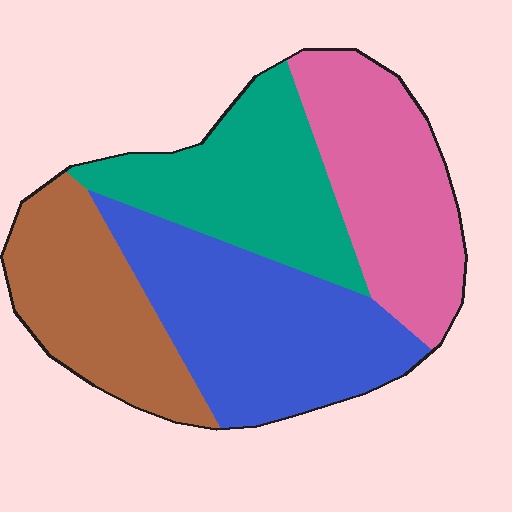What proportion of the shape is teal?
Teal takes up between a sixth and a third of the shape.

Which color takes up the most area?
Blue, at roughly 30%.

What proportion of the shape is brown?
Brown covers roughly 20% of the shape.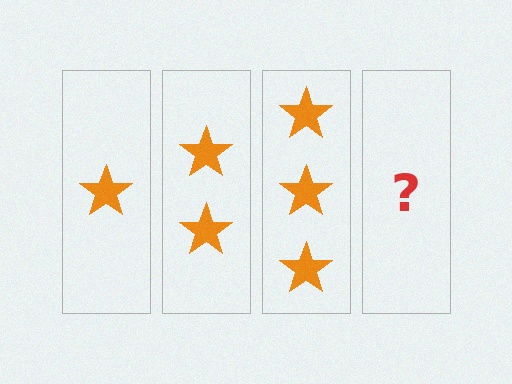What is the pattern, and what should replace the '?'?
The pattern is that each step adds one more star. The '?' should be 4 stars.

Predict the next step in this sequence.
The next step is 4 stars.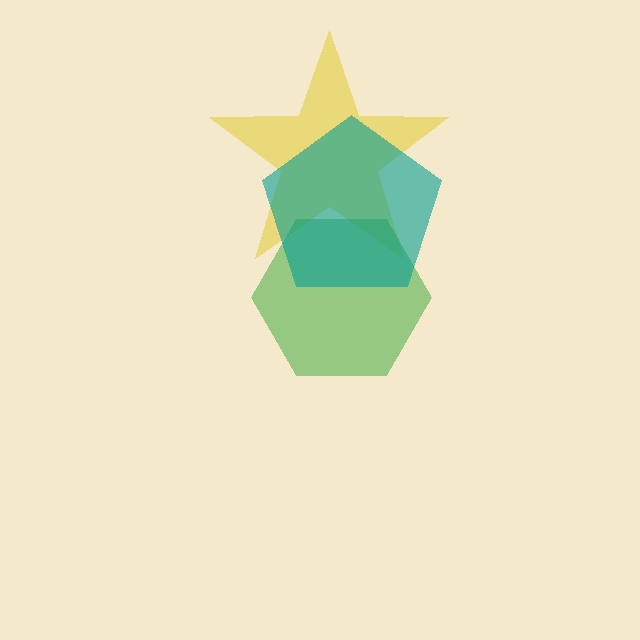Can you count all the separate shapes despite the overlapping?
Yes, there are 3 separate shapes.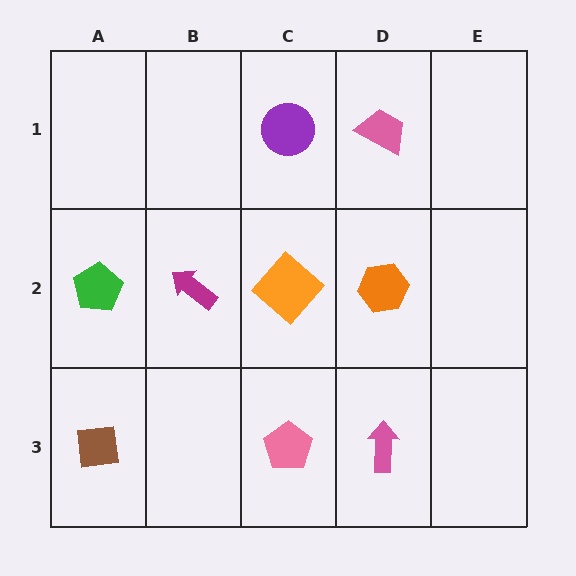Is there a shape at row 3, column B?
No, that cell is empty.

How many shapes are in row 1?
2 shapes.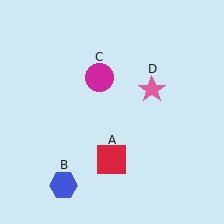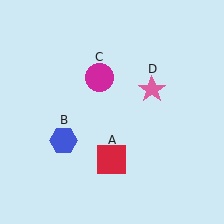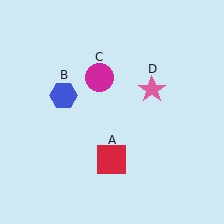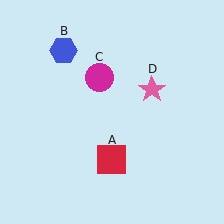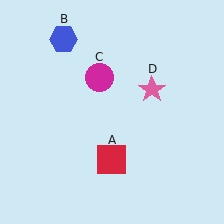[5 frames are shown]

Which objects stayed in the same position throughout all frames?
Red square (object A) and magenta circle (object C) and pink star (object D) remained stationary.